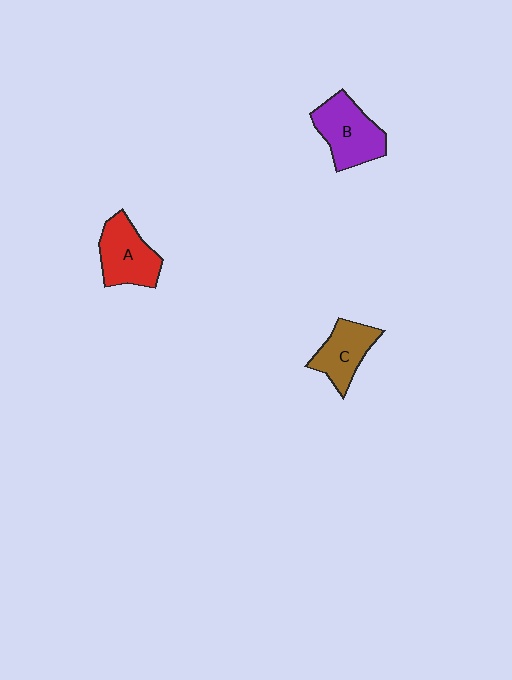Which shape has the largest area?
Shape B (purple).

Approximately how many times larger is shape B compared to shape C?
Approximately 1.3 times.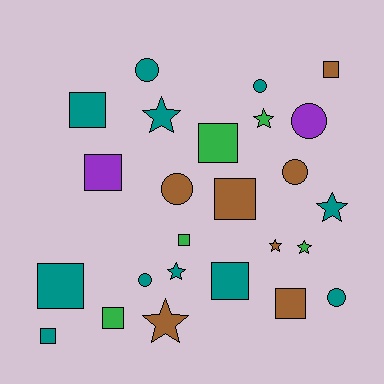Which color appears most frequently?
Teal, with 11 objects.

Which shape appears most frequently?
Square, with 11 objects.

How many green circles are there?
There are no green circles.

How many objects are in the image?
There are 25 objects.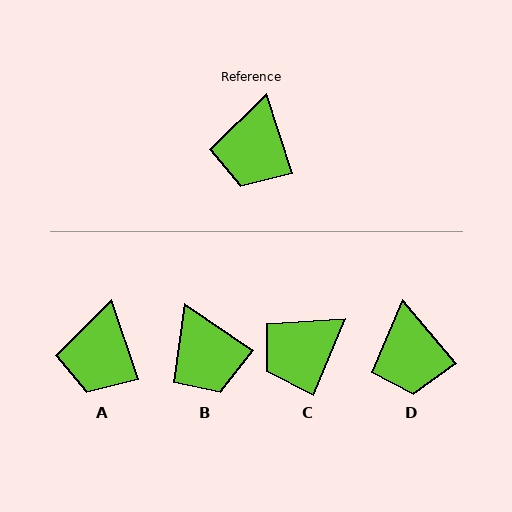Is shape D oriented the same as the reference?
No, it is off by about 22 degrees.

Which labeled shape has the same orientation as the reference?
A.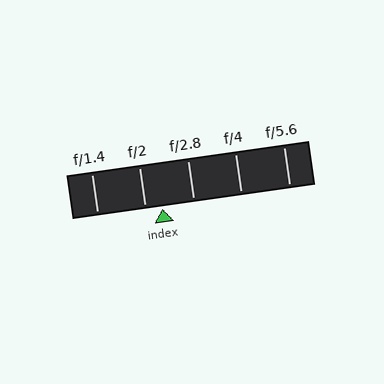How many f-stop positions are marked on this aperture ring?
There are 5 f-stop positions marked.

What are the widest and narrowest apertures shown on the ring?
The widest aperture shown is f/1.4 and the narrowest is f/5.6.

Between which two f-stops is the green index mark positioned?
The index mark is between f/2 and f/2.8.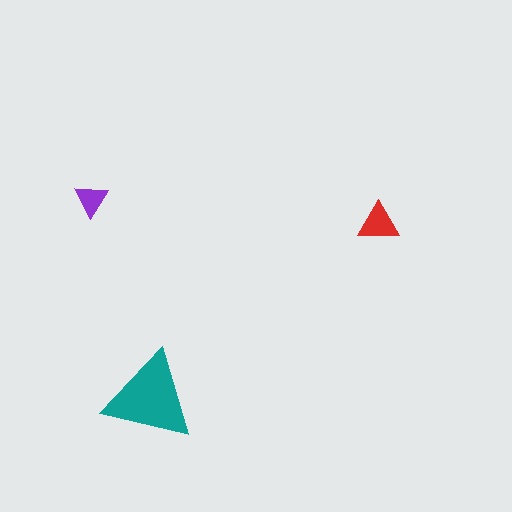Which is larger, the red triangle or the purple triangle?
The red one.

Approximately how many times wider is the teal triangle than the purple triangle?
About 2.5 times wider.